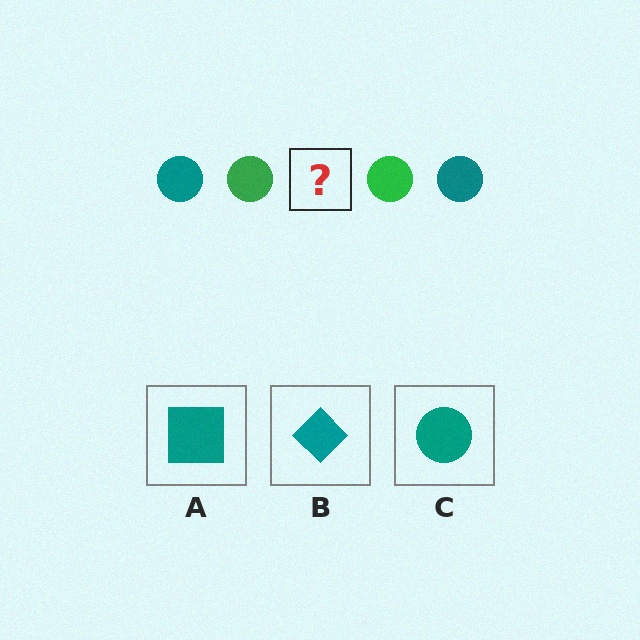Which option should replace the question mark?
Option C.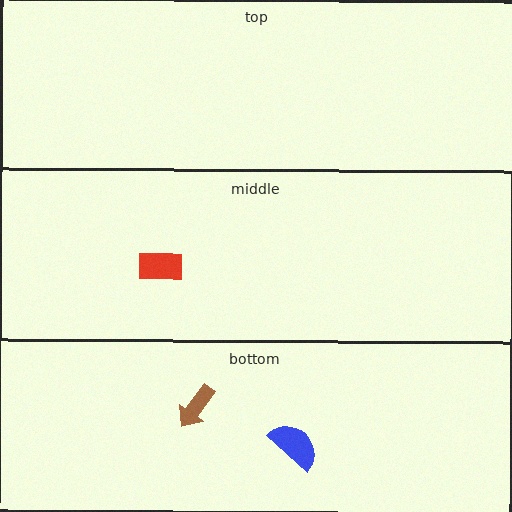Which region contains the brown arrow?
The bottom region.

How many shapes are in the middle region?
1.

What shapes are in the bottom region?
The brown arrow, the blue semicircle.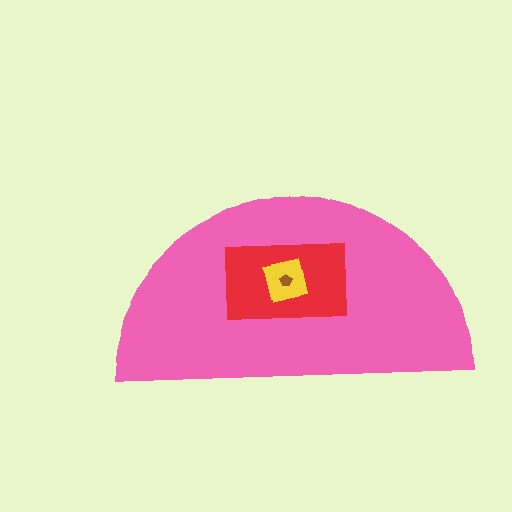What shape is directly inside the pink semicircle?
The red rectangle.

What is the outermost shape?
The pink semicircle.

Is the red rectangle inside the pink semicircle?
Yes.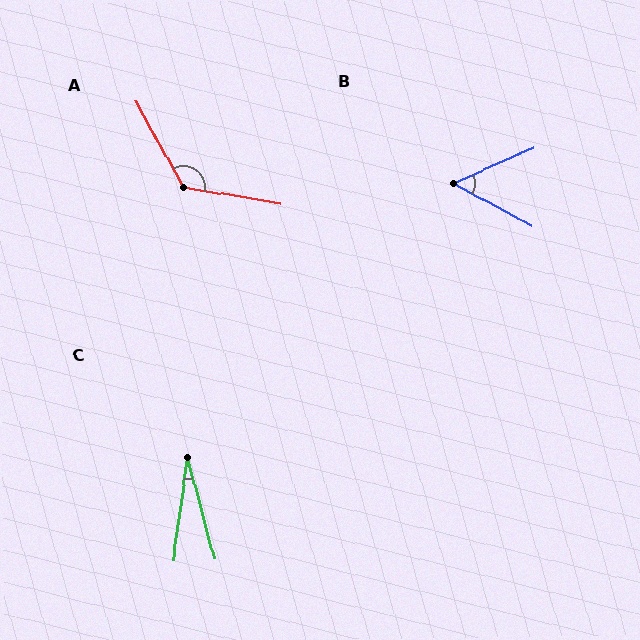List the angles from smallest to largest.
C (23°), B (52°), A (128°).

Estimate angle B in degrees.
Approximately 52 degrees.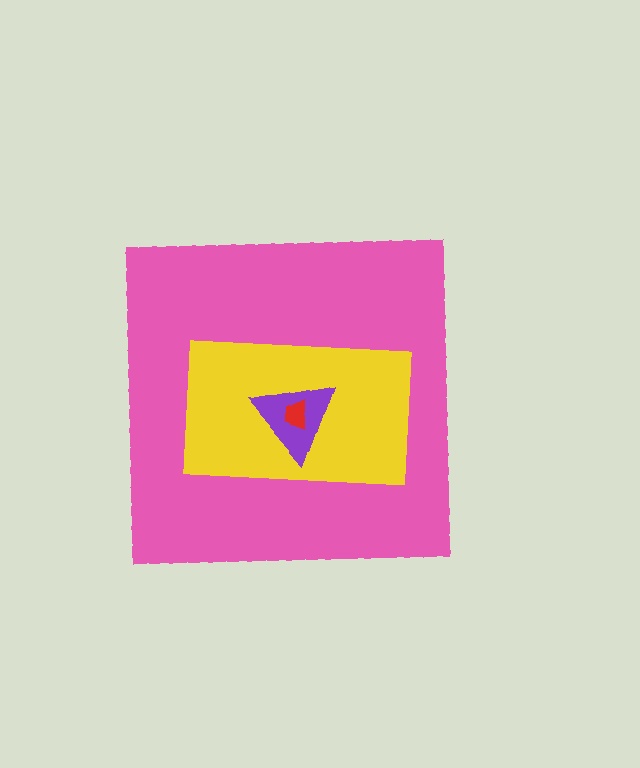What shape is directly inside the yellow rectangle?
The purple triangle.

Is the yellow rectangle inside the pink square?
Yes.